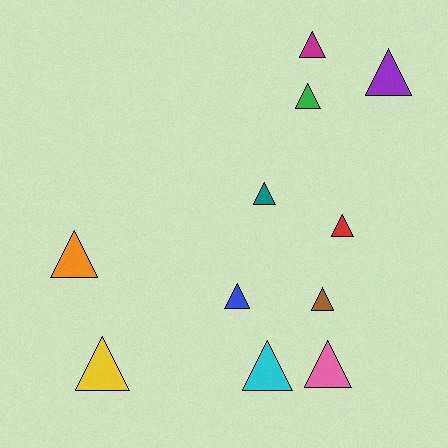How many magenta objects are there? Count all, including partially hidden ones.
There is 1 magenta object.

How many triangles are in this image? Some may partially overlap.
There are 11 triangles.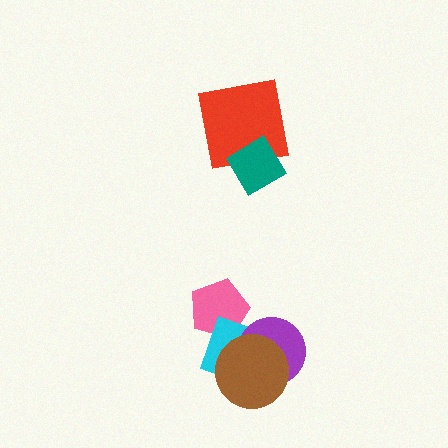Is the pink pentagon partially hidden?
Yes, it is partially covered by another shape.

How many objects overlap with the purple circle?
2 objects overlap with the purple circle.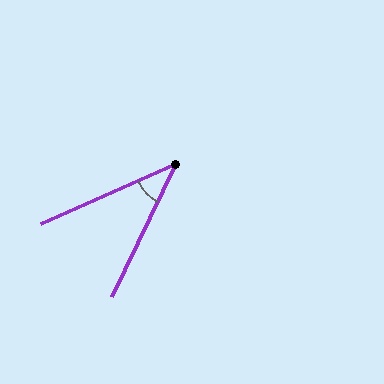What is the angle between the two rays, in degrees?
Approximately 40 degrees.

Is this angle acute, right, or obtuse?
It is acute.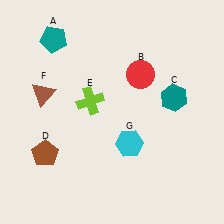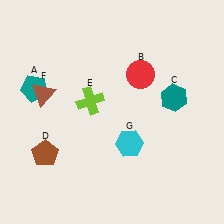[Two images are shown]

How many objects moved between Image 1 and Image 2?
1 object moved between the two images.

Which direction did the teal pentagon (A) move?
The teal pentagon (A) moved down.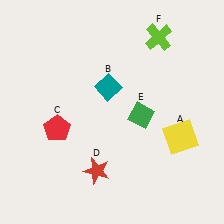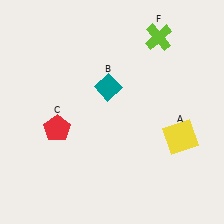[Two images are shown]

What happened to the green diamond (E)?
The green diamond (E) was removed in Image 2. It was in the bottom-right area of Image 1.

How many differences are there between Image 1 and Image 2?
There are 2 differences between the two images.